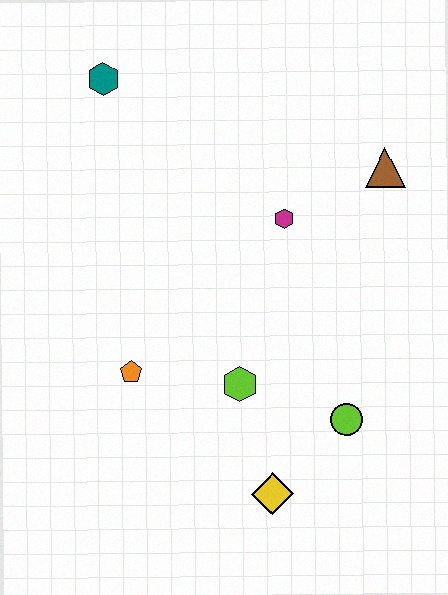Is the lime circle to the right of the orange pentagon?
Yes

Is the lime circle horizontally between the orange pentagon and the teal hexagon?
No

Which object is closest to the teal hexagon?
The magenta hexagon is closest to the teal hexagon.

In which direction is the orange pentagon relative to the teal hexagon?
The orange pentagon is below the teal hexagon.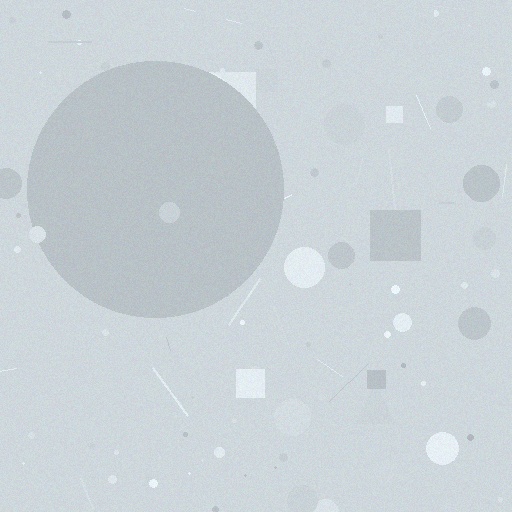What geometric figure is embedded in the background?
A circle is embedded in the background.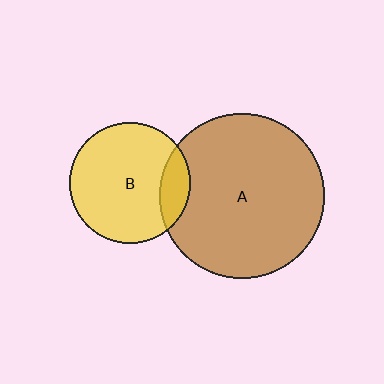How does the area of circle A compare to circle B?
Approximately 1.8 times.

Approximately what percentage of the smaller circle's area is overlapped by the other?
Approximately 15%.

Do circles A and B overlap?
Yes.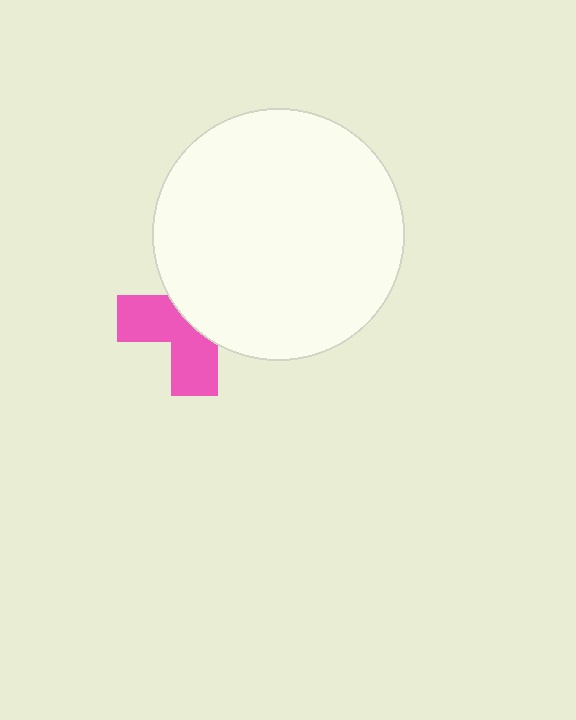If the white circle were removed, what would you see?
You would see the complete pink cross.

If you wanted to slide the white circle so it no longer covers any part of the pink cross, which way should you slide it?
Slide it toward the upper-right — that is the most direct way to separate the two shapes.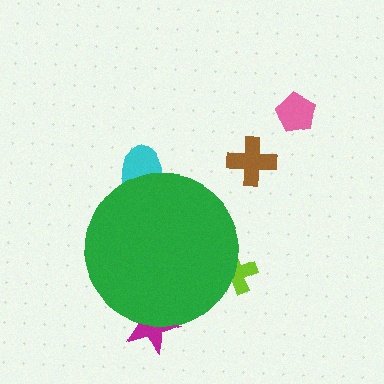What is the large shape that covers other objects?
A green circle.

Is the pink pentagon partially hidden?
No, the pink pentagon is fully visible.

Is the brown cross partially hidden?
No, the brown cross is fully visible.